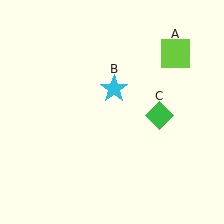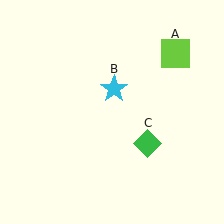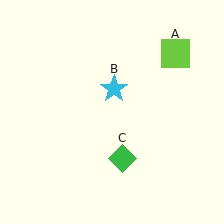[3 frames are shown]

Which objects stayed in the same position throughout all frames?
Lime square (object A) and cyan star (object B) remained stationary.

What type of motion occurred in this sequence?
The green diamond (object C) rotated clockwise around the center of the scene.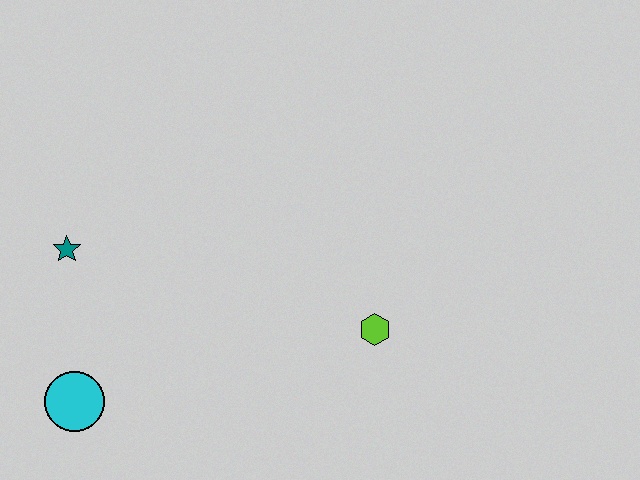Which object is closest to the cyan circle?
The teal star is closest to the cyan circle.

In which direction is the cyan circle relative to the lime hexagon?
The cyan circle is to the left of the lime hexagon.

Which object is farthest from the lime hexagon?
The teal star is farthest from the lime hexagon.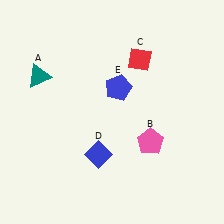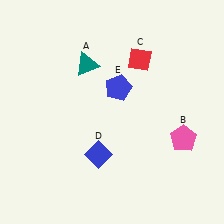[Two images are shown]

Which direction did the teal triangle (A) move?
The teal triangle (A) moved right.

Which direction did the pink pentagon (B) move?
The pink pentagon (B) moved right.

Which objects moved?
The objects that moved are: the teal triangle (A), the pink pentagon (B).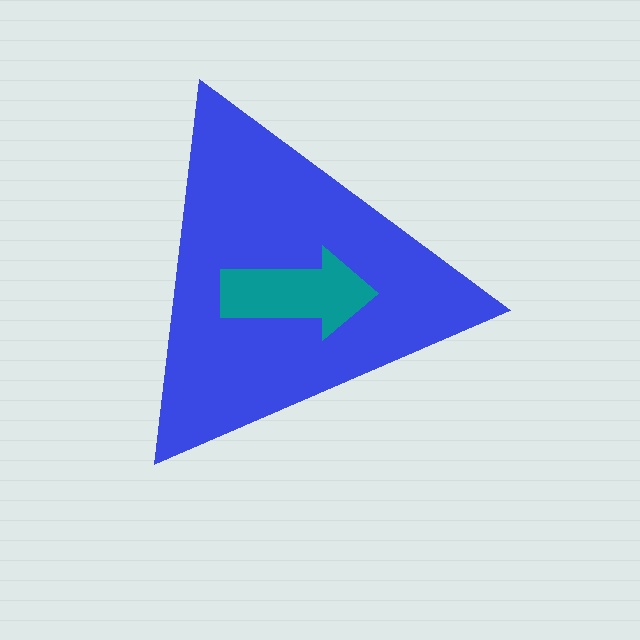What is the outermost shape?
The blue triangle.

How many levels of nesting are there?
2.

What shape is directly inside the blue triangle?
The teal arrow.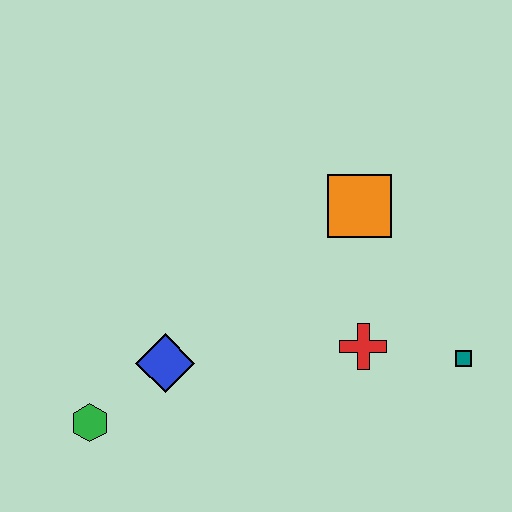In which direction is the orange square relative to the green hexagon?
The orange square is to the right of the green hexagon.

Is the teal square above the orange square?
No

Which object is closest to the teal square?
The red cross is closest to the teal square.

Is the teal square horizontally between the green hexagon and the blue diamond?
No